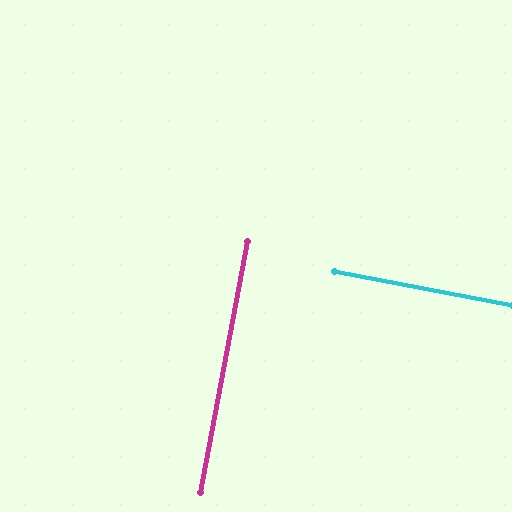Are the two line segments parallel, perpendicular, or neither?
Perpendicular — they meet at approximately 90°.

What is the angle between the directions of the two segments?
Approximately 90 degrees.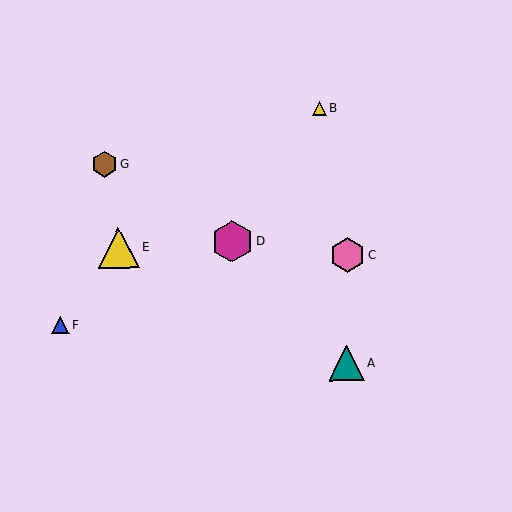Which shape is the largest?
The magenta hexagon (labeled D) is the largest.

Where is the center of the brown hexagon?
The center of the brown hexagon is at (105, 164).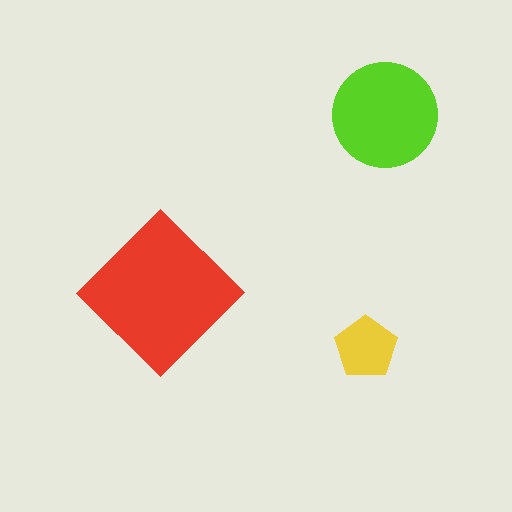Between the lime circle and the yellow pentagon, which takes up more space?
The lime circle.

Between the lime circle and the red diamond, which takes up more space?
The red diamond.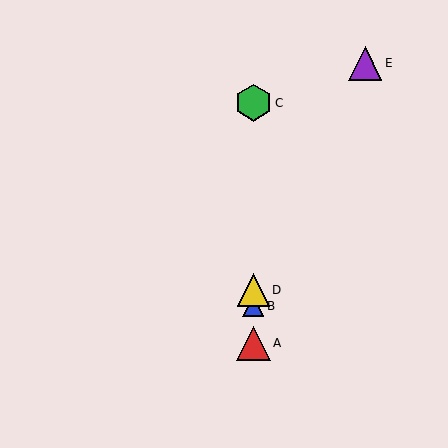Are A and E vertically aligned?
No, A is at x≈253 and E is at x≈365.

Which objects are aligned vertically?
Objects A, B, C, D are aligned vertically.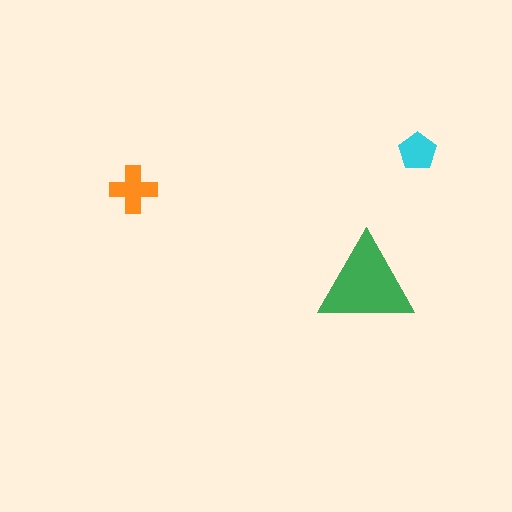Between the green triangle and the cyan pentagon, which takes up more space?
The green triangle.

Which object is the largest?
The green triangle.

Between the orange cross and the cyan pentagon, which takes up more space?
The orange cross.